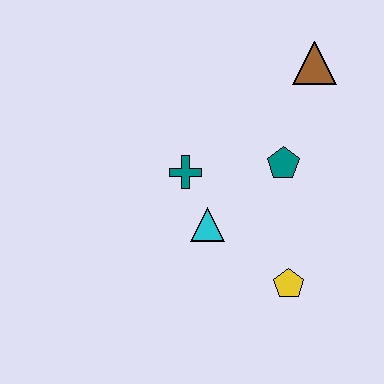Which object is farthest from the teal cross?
The brown triangle is farthest from the teal cross.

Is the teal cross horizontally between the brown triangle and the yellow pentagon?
No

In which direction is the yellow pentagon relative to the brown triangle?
The yellow pentagon is below the brown triangle.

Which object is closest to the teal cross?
The cyan triangle is closest to the teal cross.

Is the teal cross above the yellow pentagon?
Yes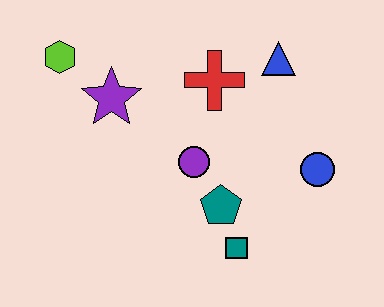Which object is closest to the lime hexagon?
The purple star is closest to the lime hexagon.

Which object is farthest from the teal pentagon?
The lime hexagon is farthest from the teal pentagon.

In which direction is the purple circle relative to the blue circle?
The purple circle is to the left of the blue circle.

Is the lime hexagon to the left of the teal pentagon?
Yes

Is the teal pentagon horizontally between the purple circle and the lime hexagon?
No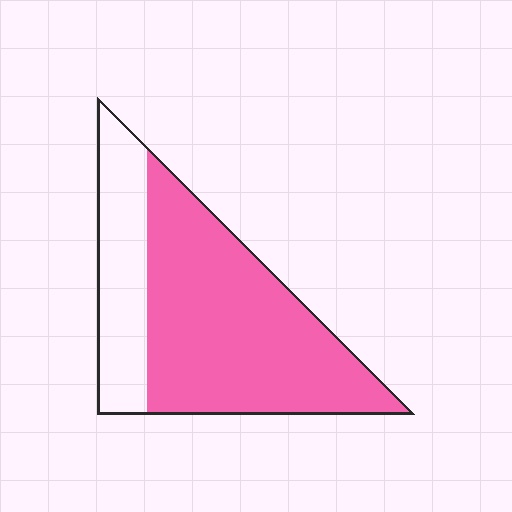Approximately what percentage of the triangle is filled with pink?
Approximately 70%.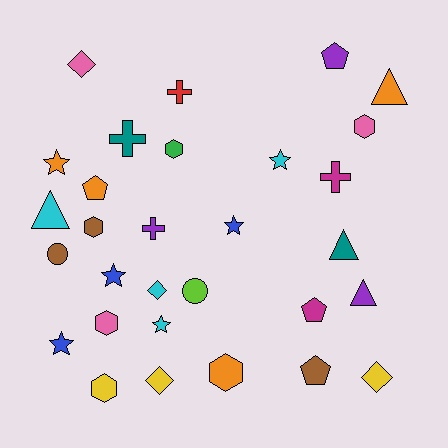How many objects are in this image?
There are 30 objects.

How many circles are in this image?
There are 2 circles.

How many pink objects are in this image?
There are 3 pink objects.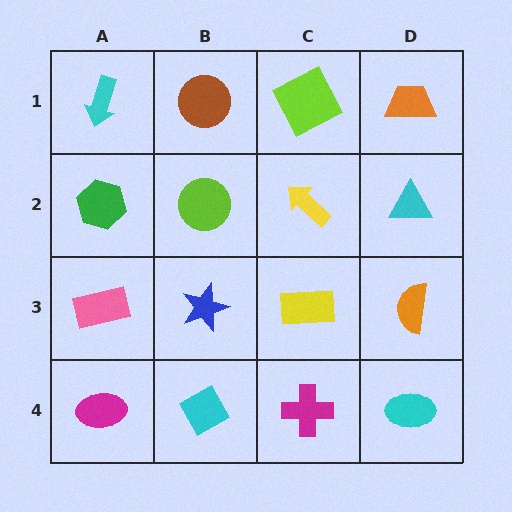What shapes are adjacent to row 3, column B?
A lime circle (row 2, column B), a cyan diamond (row 4, column B), a pink rectangle (row 3, column A), a yellow rectangle (row 3, column C).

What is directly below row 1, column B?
A lime circle.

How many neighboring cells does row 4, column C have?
3.